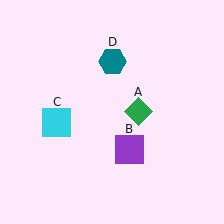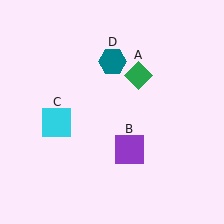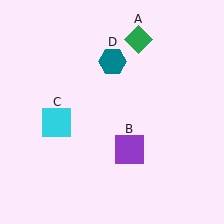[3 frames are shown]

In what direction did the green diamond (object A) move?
The green diamond (object A) moved up.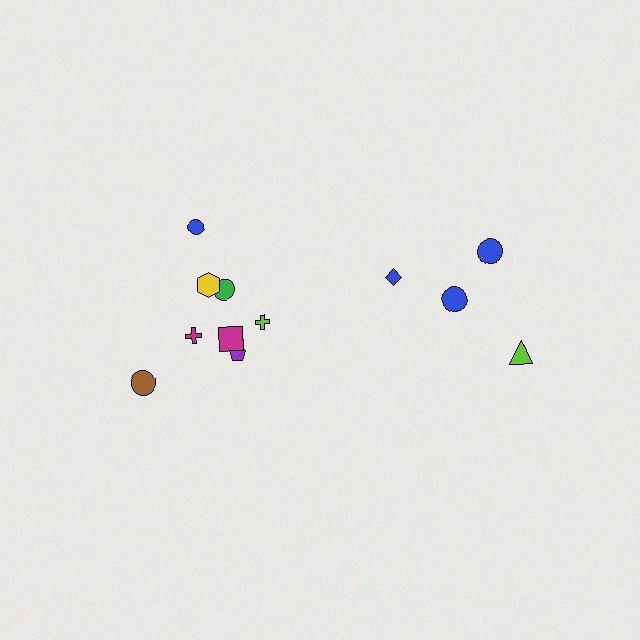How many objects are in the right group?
There are 4 objects.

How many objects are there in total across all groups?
There are 12 objects.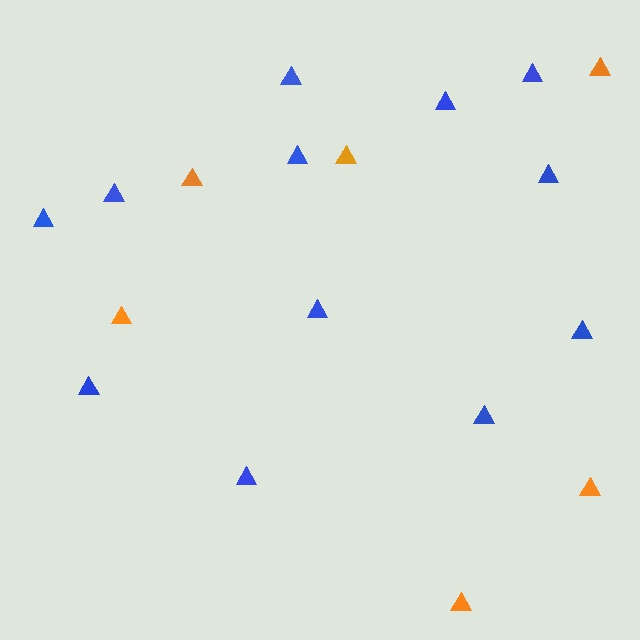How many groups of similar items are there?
There are 2 groups: one group of blue triangles (12) and one group of orange triangles (6).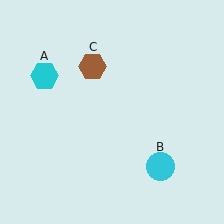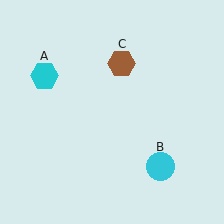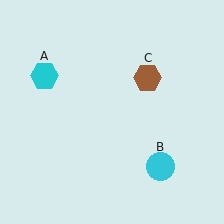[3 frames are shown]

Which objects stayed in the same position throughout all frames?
Cyan hexagon (object A) and cyan circle (object B) remained stationary.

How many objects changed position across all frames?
1 object changed position: brown hexagon (object C).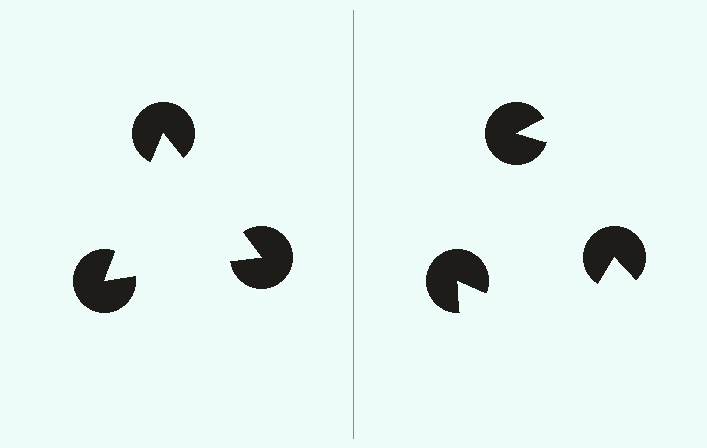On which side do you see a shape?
An illusory triangle appears on the left side. On the right side the wedge cuts are rotated, so no coherent shape forms.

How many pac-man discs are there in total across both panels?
6 — 3 on each side.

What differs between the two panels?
The pac-man discs are positioned identically on both sides; only the wedge orientations differ. On the left they align to a triangle; on the right they are misaligned.